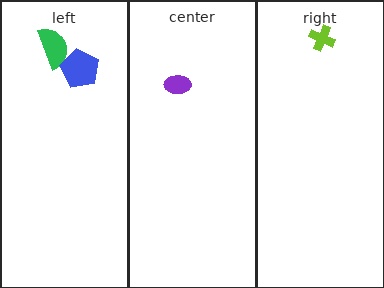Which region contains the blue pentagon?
The left region.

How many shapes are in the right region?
1.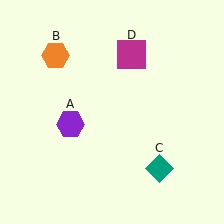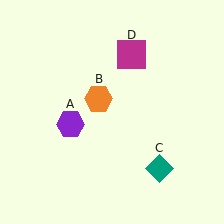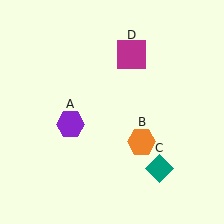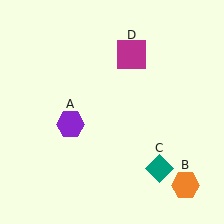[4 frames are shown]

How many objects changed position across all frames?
1 object changed position: orange hexagon (object B).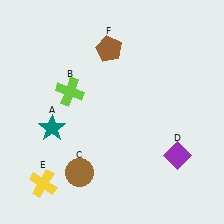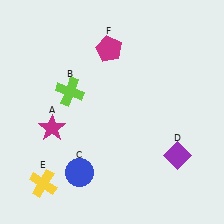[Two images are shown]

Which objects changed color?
A changed from teal to magenta. C changed from brown to blue. F changed from brown to magenta.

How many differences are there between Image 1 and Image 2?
There are 3 differences between the two images.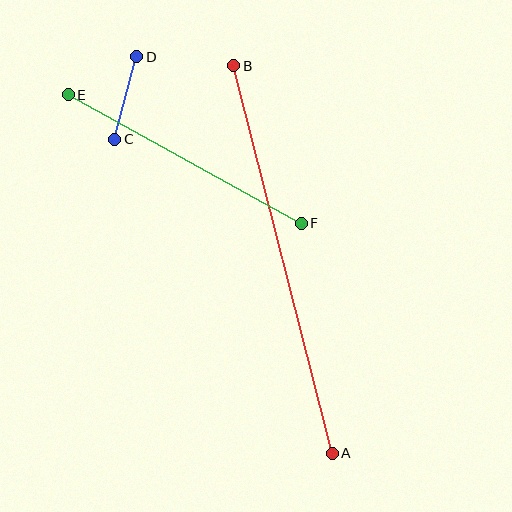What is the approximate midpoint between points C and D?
The midpoint is at approximately (126, 98) pixels.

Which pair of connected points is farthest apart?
Points A and B are farthest apart.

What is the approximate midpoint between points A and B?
The midpoint is at approximately (283, 260) pixels.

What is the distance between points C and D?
The distance is approximately 86 pixels.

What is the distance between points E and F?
The distance is approximately 266 pixels.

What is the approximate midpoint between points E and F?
The midpoint is at approximately (185, 159) pixels.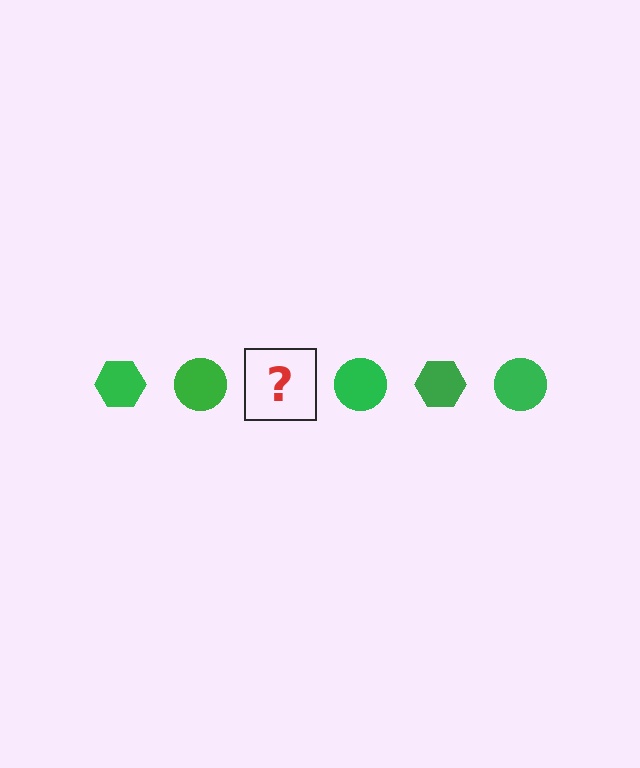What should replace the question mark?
The question mark should be replaced with a green hexagon.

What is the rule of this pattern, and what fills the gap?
The rule is that the pattern cycles through hexagon, circle shapes in green. The gap should be filled with a green hexagon.